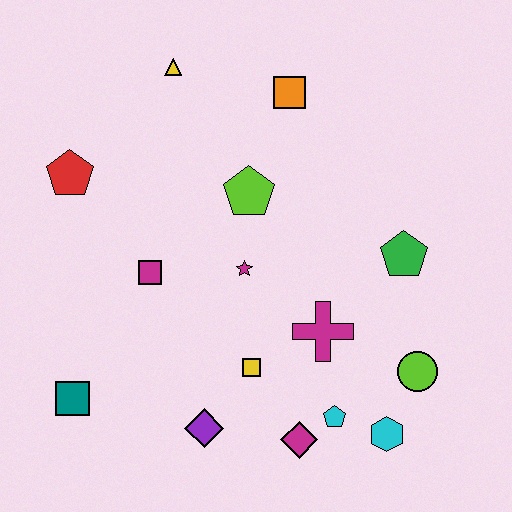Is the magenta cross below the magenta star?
Yes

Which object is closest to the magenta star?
The lime pentagon is closest to the magenta star.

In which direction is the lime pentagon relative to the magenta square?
The lime pentagon is to the right of the magenta square.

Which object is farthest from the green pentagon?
The teal square is farthest from the green pentagon.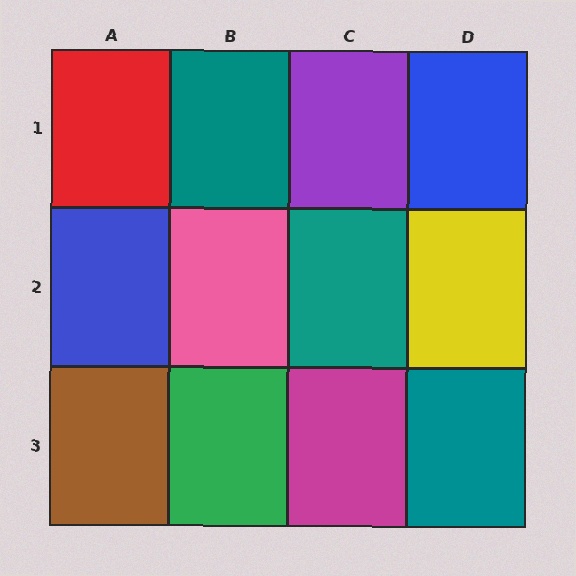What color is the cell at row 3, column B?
Green.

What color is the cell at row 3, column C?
Magenta.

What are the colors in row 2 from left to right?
Blue, pink, teal, yellow.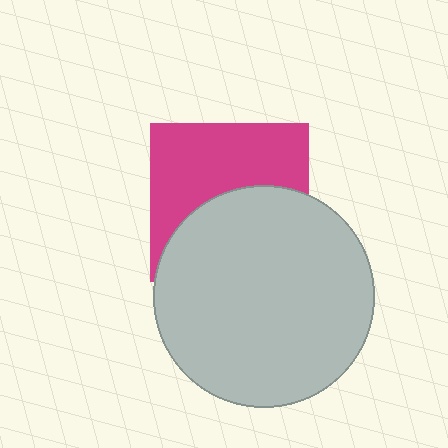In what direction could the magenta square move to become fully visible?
The magenta square could move up. That would shift it out from behind the light gray circle entirely.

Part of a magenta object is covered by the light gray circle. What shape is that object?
It is a square.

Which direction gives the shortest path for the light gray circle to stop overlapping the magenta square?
Moving down gives the shortest separation.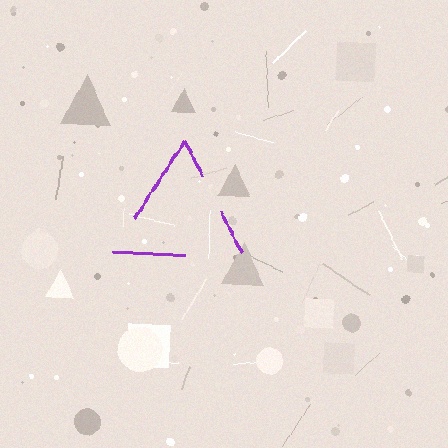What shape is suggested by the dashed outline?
The dashed outline suggests a triangle.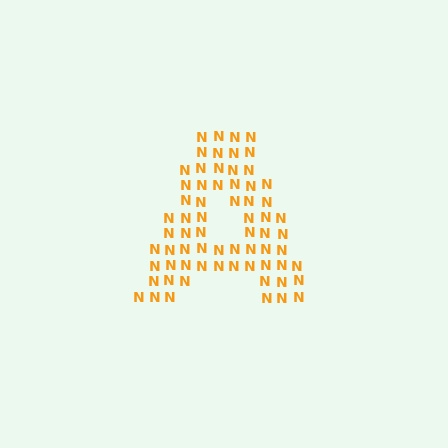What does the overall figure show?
The overall figure shows the letter A.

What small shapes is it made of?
It is made of small letter N's.